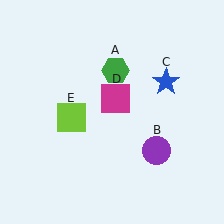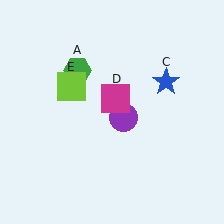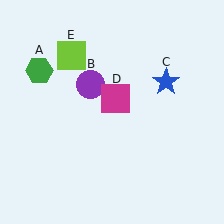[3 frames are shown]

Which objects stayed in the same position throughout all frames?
Blue star (object C) and magenta square (object D) remained stationary.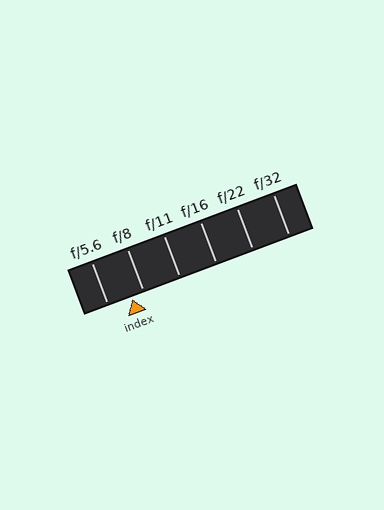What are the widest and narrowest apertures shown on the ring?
The widest aperture shown is f/5.6 and the narrowest is f/32.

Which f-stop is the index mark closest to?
The index mark is closest to f/8.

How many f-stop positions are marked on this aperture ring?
There are 6 f-stop positions marked.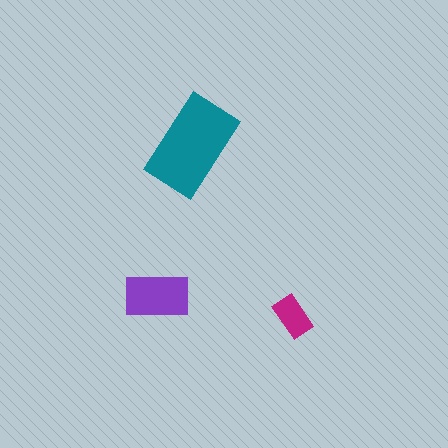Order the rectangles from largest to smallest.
the teal one, the purple one, the magenta one.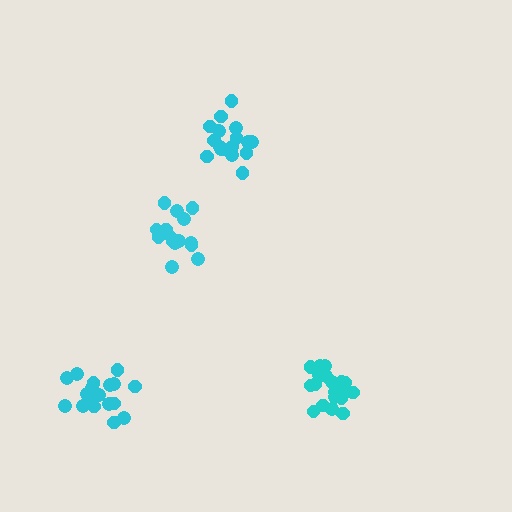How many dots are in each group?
Group 1: 19 dots, Group 2: 20 dots, Group 3: 17 dots, Group 4: 16 dots (72 total).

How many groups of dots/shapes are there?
There are 4 groups.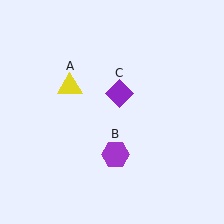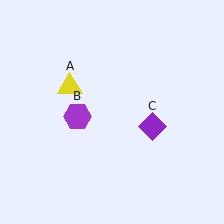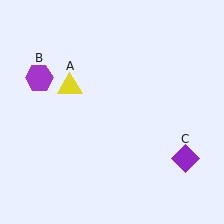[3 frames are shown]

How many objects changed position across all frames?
2 objects changed position: purple hexagon (object B), purple diamond (object C).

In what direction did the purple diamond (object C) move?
The purple diamond (object C) moved down and to the right.